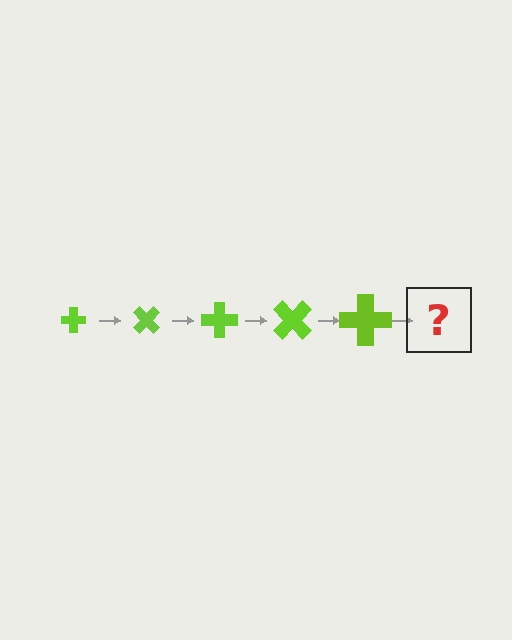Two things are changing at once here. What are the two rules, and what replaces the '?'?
The two rules are that the cross grows larger each step and it rotates 45 degrees each step. The '?' should be a cross, larger than the previous one and rotated 225 degrees from the start.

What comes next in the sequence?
The next element should be a cross, larger than the previous one and rotated 225 degrees from the start.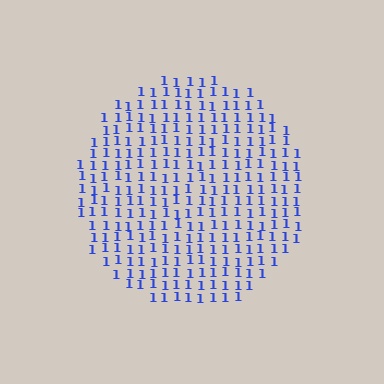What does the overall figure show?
The overall figure shows a circle.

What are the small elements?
The small elements are digit 1's.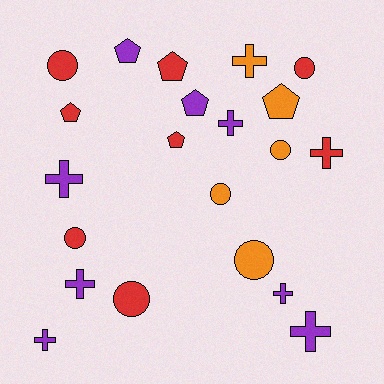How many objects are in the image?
There are 21 objects.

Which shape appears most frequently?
Cross, with 8 objects.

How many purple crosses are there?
There are 6 purple crosses.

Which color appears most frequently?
Purple, with 8 objects.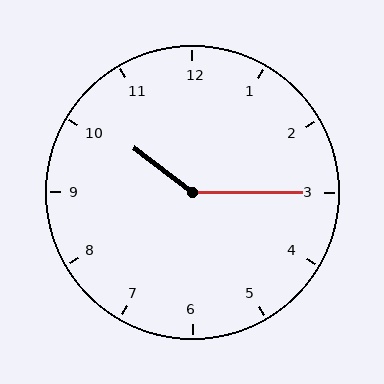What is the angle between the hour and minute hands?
Approximately 142 degrees.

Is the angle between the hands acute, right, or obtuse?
It is obtuse.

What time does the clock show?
10:15.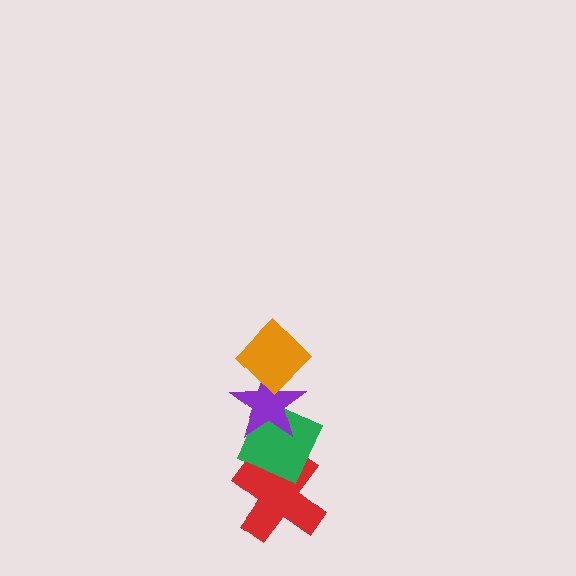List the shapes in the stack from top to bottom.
From top to bottom: the orange diamond, the purple star, the green diamond, the red cross.